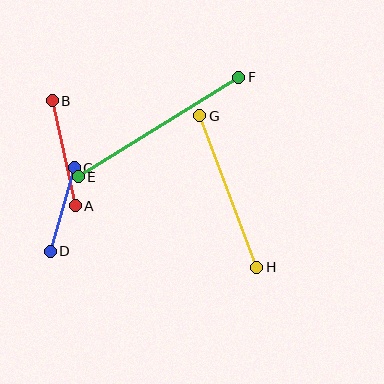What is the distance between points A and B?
The distance is approximately 107 pixels.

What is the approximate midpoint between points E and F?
The midpoint is at approximately (158, 127) pixels.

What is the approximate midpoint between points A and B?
The midpoint is at approximately (64, 153) pixels.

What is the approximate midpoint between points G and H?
The midpoint is at approximately (228, 191) pixels.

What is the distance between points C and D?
The distance is approximately 87 pixels.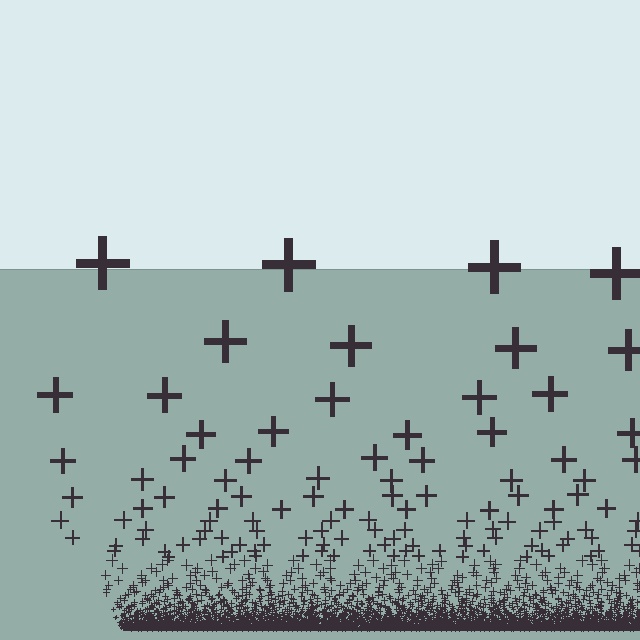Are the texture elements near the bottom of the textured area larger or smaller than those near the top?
Smaller. The gradient is inverted — elements near the bottom are smaller and denser.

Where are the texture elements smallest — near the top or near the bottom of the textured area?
Near the bottom.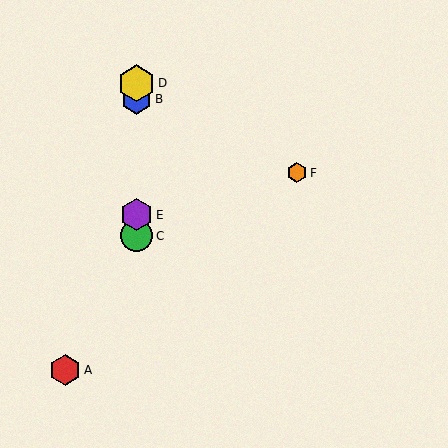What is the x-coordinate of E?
Object E is at x≈137.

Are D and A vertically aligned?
No, D is at x≈137 and A is at x≈65.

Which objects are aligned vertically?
Objects B, C, D, E are aligned vertically.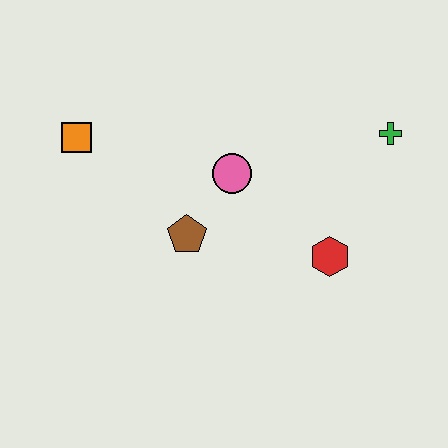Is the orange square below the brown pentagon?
No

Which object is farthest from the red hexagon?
The orange square is farthest from the red hexagon.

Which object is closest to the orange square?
The brown pentagon is closest to the orange square.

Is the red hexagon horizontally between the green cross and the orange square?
Yes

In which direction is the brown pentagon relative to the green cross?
The brown pentagon is to the left of the green cross.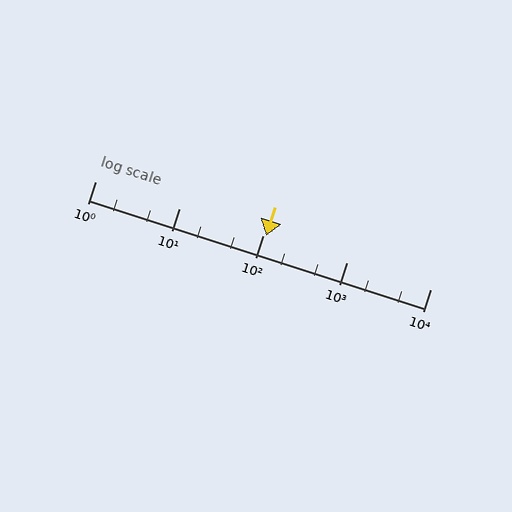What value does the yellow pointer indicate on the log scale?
The pointer indicates approximately 110.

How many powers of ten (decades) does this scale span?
The scale spans 4 decades, from 1 to 10000.